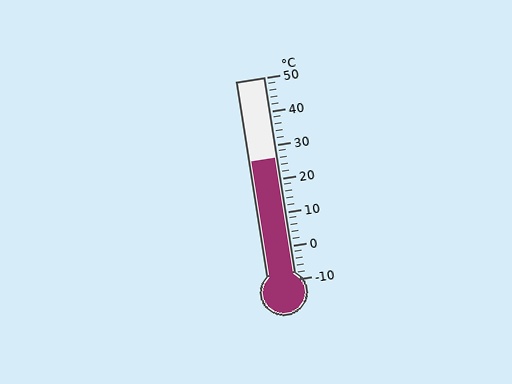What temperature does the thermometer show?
The thermometer shows approximately 26°C.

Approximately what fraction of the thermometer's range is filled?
The thermometer is filled to approximately 60% of its range.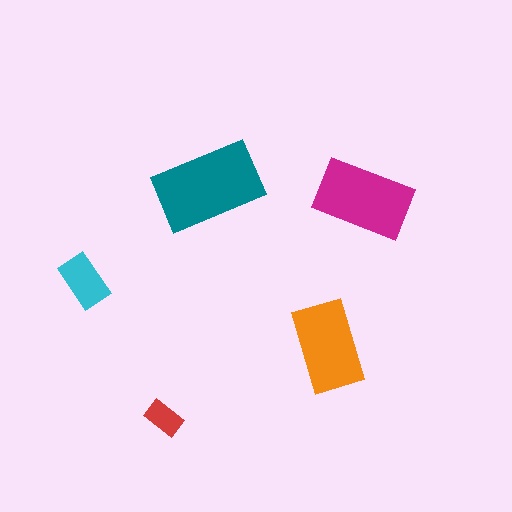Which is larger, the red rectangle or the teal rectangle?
The teal one.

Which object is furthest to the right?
The magenta rectangle is rightmost.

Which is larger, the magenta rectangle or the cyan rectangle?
The magenta one.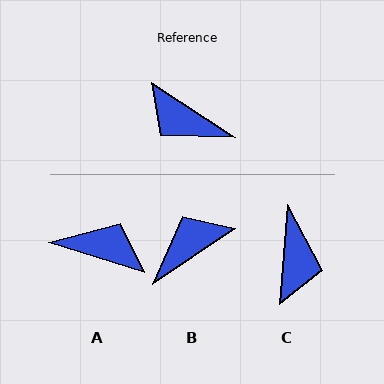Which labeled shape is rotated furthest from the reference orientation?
A, about 163 degrees away.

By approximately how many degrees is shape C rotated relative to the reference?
Approximately 119 degrees counter-clockwise.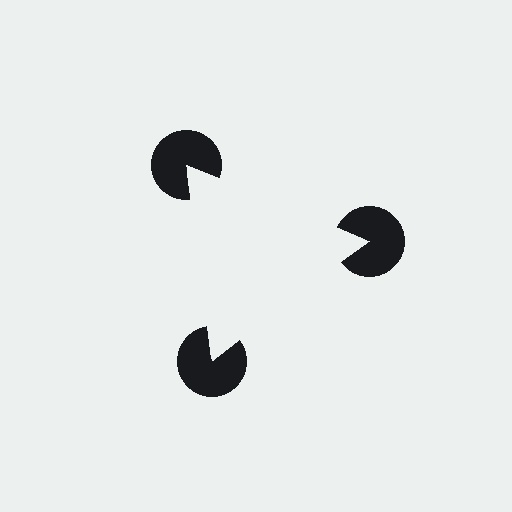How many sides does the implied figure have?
3 sides.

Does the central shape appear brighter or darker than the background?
It typically appears slightly brighter than the background, even though no actual brightness change is drawn.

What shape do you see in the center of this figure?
An illusory triangle — its edges are inferred from the aligned wedge cuts in the pac-man discs, not physically drawn.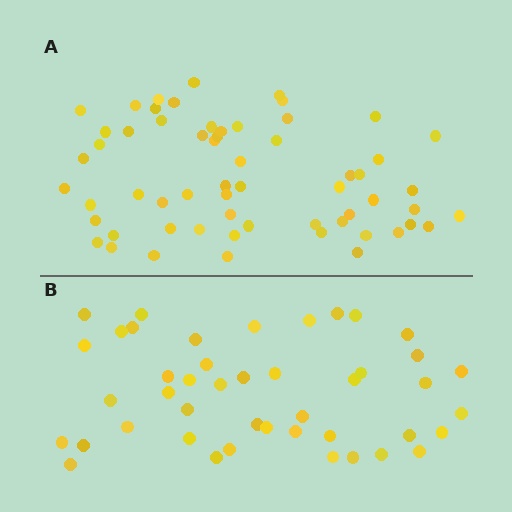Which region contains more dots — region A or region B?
Region A (the top region) has more dots.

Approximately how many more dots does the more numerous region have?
Region A has approximately 15 more dots than region B.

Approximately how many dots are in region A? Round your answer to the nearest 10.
About 60 dots.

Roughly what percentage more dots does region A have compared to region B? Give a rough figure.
About 35% more.